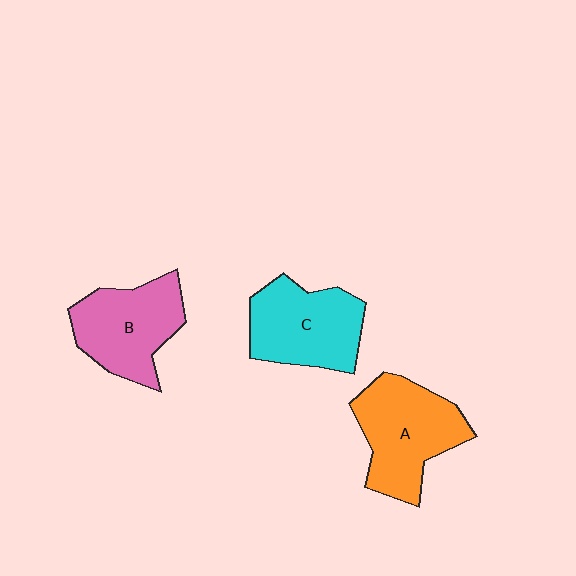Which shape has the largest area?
Shape A (orange).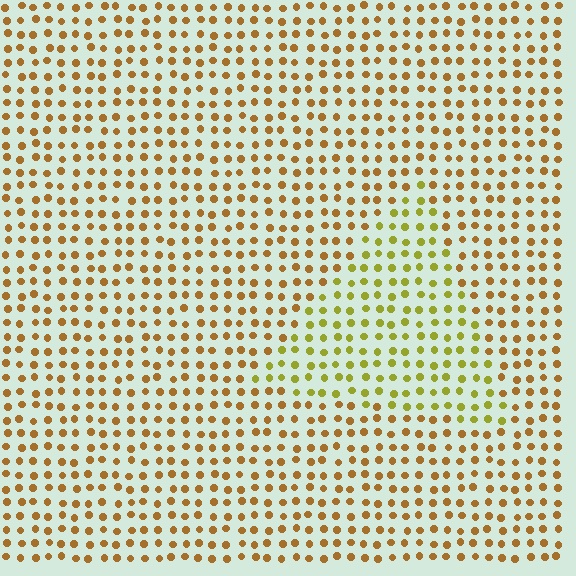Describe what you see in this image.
The image is filled with small brown elements in a uniform arrangement. A triangle-shaped region is visible where the elements are tinted to a slightly different hue, forming a subtle color boundary.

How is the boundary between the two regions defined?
The boundary is defined purely by a slight shift in hue (about 33 degrees). Spacing, size, and orientation are identical on both sides.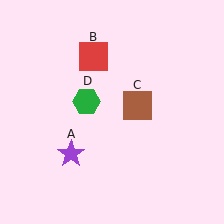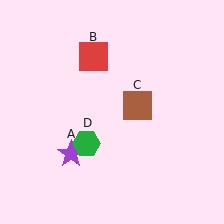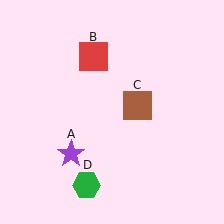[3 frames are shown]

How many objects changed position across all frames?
1 object changed position: green hexagon (object D).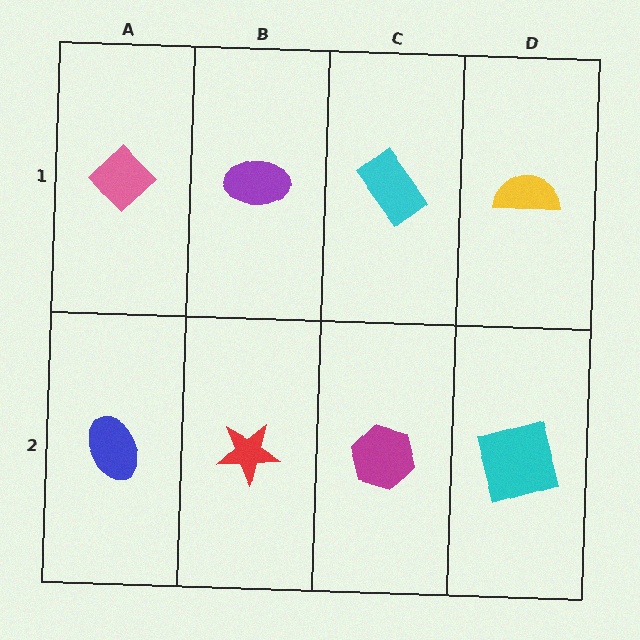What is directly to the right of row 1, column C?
A yellow semicircle.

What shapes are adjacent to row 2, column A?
A pink diamond (row 1, column A), a red star (row 2, column B).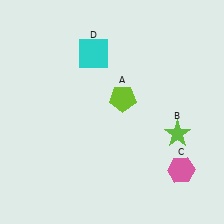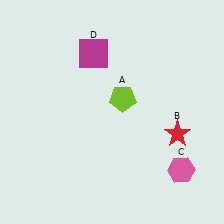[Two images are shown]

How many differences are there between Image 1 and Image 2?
There are 2 differences between the two images.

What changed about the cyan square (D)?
In Image 1, D is cyan. In Image 2, it changed to magenta.